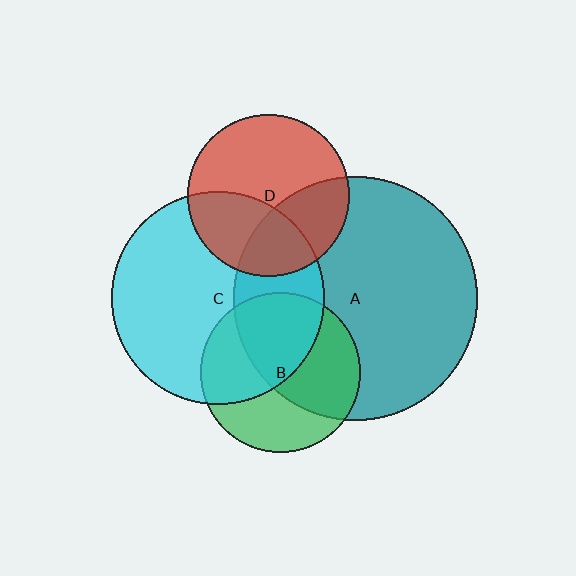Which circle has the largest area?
Circle A (teal).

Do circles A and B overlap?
Yes.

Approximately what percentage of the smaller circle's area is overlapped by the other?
Approximately 55%.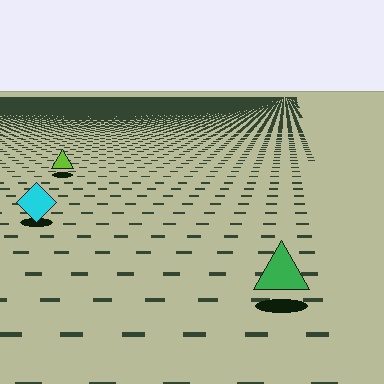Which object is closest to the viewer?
The green triangle is closest. The texture marks near it are larger and more spread out.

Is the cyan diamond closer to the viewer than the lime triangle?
Yes. The cyan diamond is closer — you can tell from the texture gradient: the ground texture is coarser near it.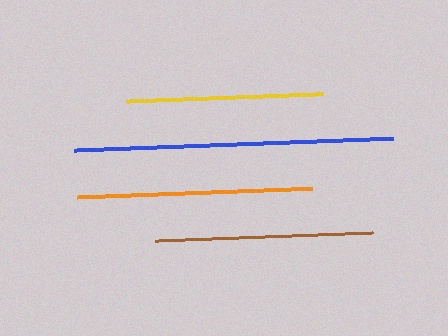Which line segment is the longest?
The blue line is the longest at approximately 319 pixels.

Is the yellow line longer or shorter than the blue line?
The blue line is longer than the yellow line.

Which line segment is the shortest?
The yellow line is the shortest at approximately 198 pixels.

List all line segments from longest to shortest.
From longest to shortest: blue, orange, brown, yellow.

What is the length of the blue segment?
The blue segment is approximately 319 pixels long.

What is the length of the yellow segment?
The yellow segment is approximately 198 pixels long.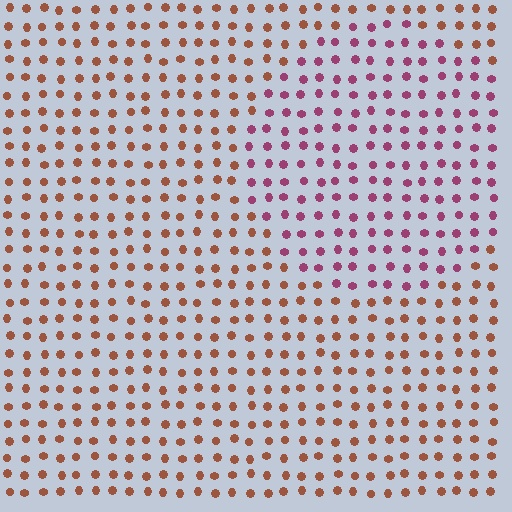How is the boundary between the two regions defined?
The boundary is defined purely by a slight shift in hue (about 48 degrees). Spacing, size, and orientation are identical on both sides.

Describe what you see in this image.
The image is filled with small brown elements in a uniform arrangement. A circle-shaped region is visible where the elements are tinted to a slightly different hue, forming a subtle color boundary.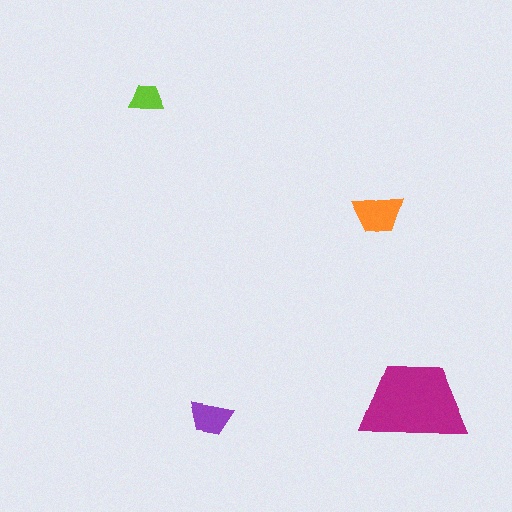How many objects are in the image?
There are 4 objects in the image.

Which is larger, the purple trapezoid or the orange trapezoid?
The orange one.